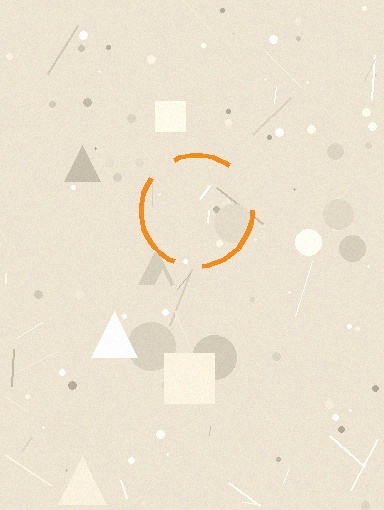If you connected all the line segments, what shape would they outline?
They would outline a circle.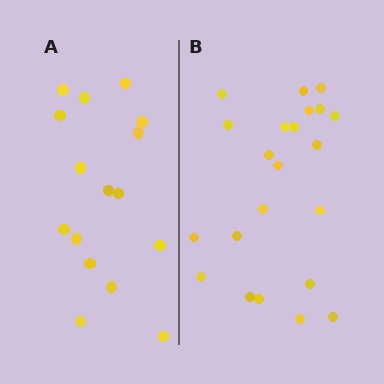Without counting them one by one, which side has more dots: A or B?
Region B (the right region) has more dots.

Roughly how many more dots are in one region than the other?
Region B has about 6 more dots than region A.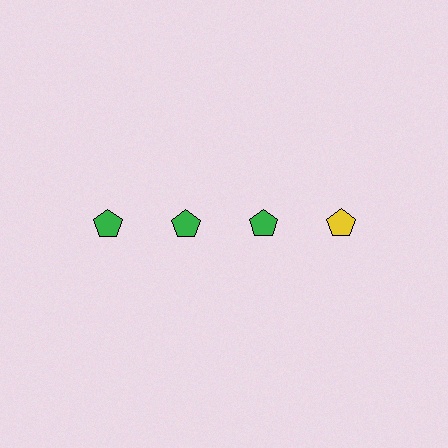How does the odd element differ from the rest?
It has a different color: yellow instead of green.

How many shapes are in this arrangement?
There are 4 shapes arranged in a grid pattern.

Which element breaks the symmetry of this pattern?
The yellow pentagon in the top row, second from right column breaks the symmetry. All other shapes are green pentagons.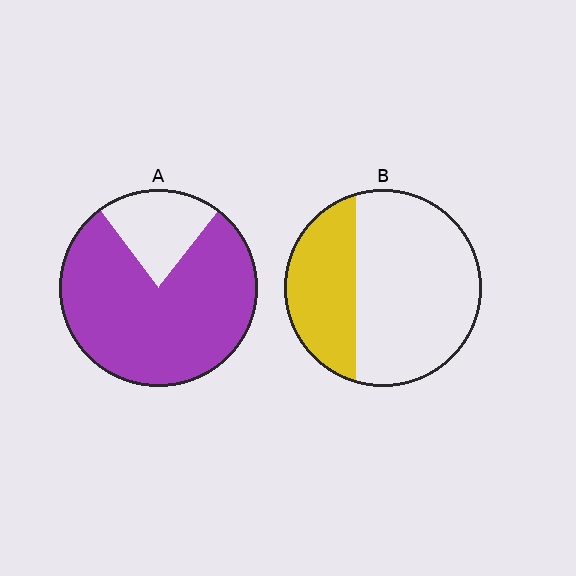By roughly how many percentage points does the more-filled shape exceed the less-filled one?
By roughly 45 percentage points (A over B).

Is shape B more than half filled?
No.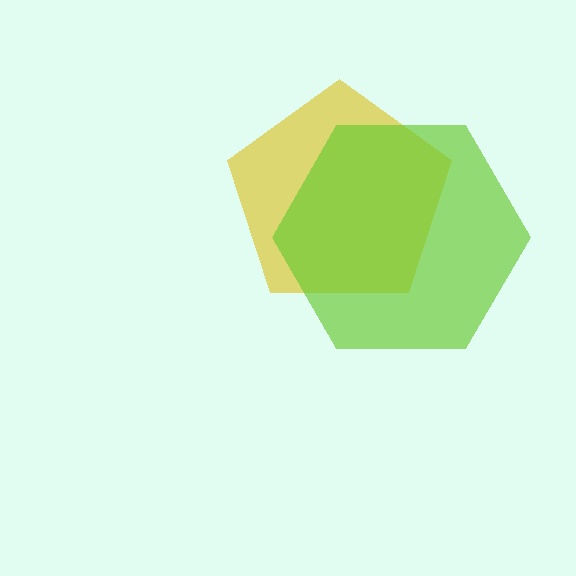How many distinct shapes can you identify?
There are 2 distinct shapes: a yellow pentagon, a lime hexagon.